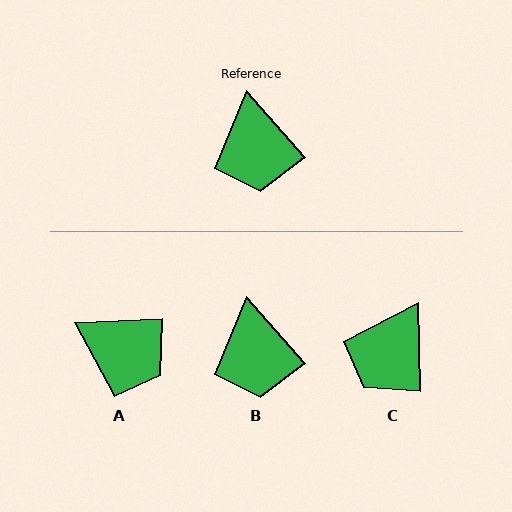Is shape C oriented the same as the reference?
No, it is off by about 40 degrees.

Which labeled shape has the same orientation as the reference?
B.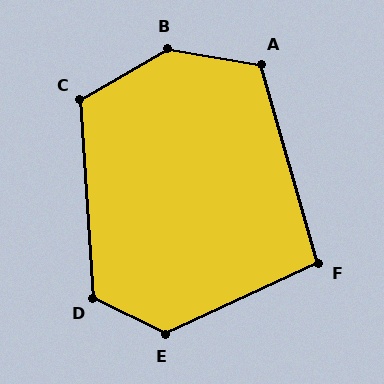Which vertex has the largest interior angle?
B, at approximately 140 degrees.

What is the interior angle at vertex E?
Approximately 128 degrees (obtuse).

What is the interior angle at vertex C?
Approximately 116 degrees (obtuse).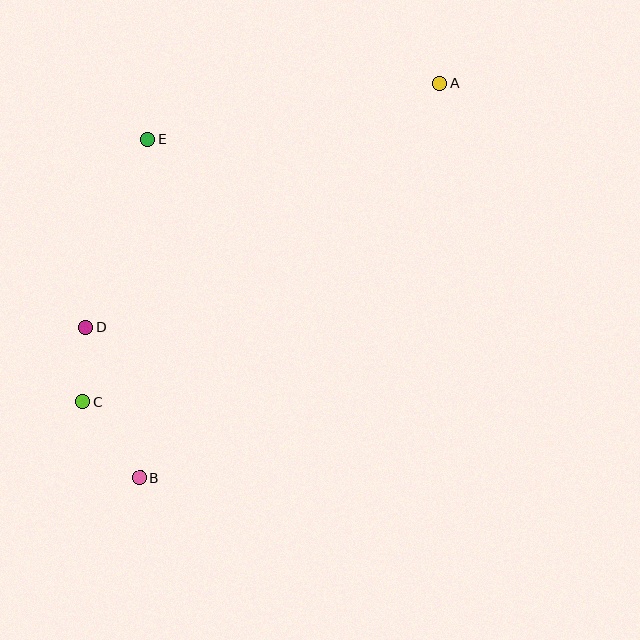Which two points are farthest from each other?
Points A and B are farthest from each other.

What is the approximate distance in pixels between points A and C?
The distance between A and C is approximately 478 pixels.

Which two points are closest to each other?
Points C and D are closest to each other.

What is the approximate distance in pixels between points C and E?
The distance between C and E is approximately 269 pixels.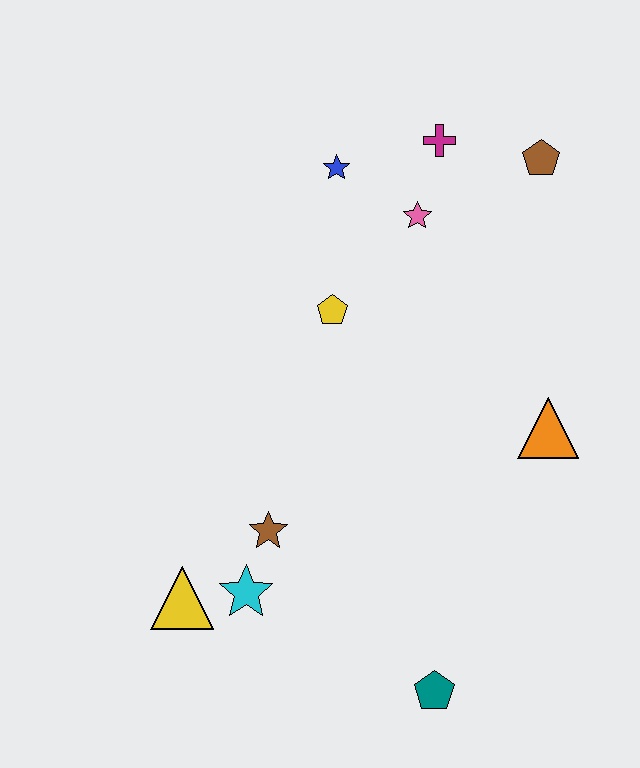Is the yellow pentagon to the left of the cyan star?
No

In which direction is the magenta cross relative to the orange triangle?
The magenta cross is above the orange triangle.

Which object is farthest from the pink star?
The teal pentagon is farthest from the pink star.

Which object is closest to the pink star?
The magenta cross is closest to the pink star.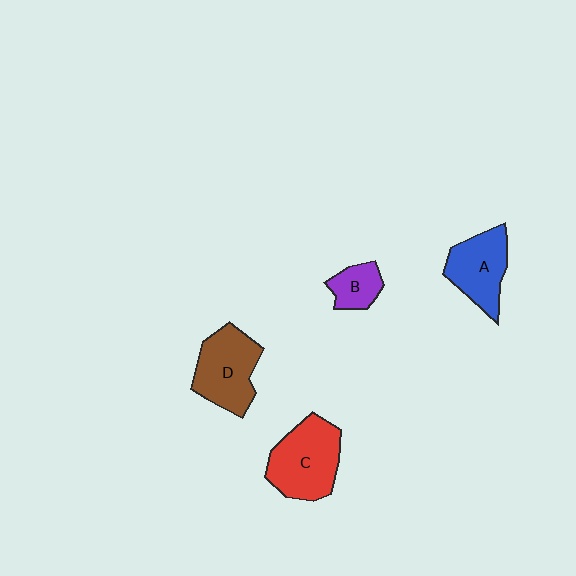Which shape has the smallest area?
Shape B (purple).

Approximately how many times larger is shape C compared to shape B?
Approximately 2.4 times.